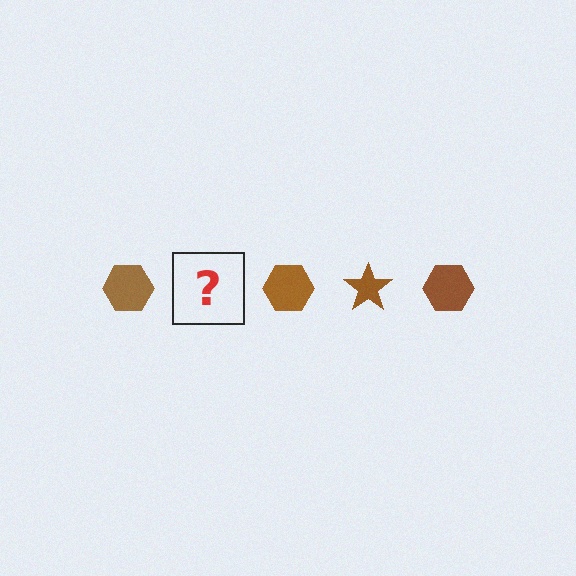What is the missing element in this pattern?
The missing element is a brown star.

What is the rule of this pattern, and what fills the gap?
The rule is that the pattern cycles through hexagon, star shapes in brown. The gap should be filled with a brown star.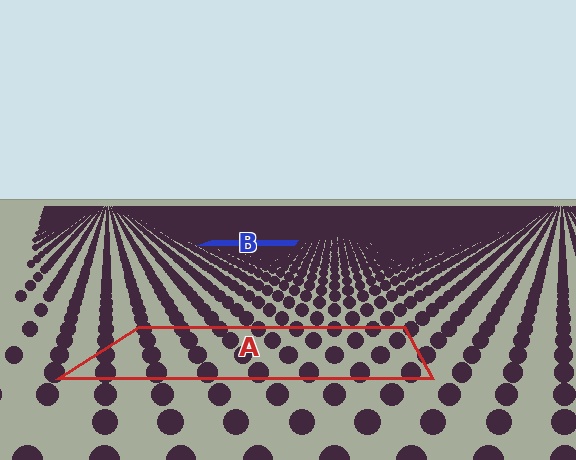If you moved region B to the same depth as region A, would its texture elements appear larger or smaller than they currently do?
They would appear larger. At a closer depth, the same texture elements are projected at a bigger on-screen size.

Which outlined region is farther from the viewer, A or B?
Region B is farther from the viewer — the texture elements inside it appear smaller and more densely packed.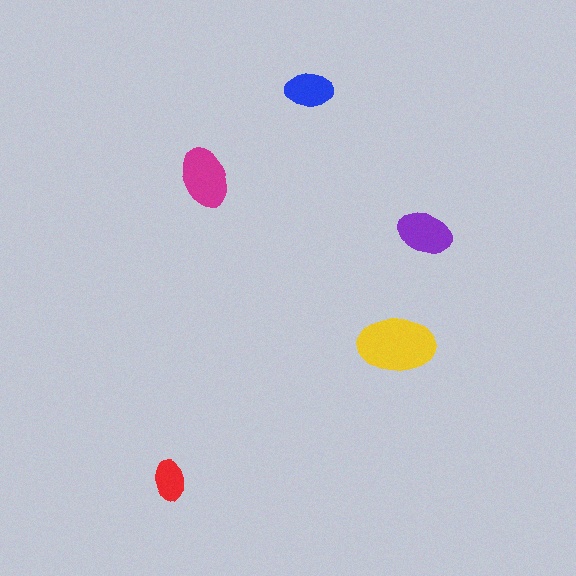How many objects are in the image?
There are 5 objects in the image.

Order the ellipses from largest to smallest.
the yellow one, the magenta one, the purple one, the blue one, the red one.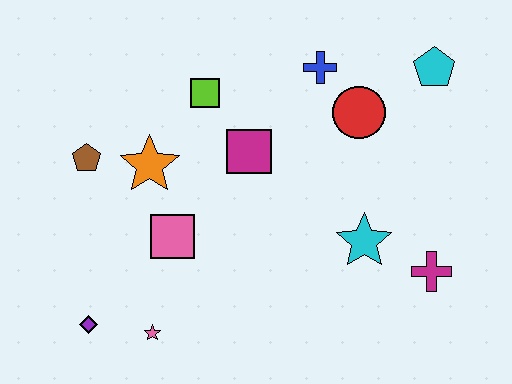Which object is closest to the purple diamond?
The pink star is closest to the purple diamond.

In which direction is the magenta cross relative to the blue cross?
The magenta cross is below the blue cross.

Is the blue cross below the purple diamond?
No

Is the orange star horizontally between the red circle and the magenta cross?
No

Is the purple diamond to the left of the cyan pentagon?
Yes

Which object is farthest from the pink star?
The cyan pentagon is farthest from the pink star.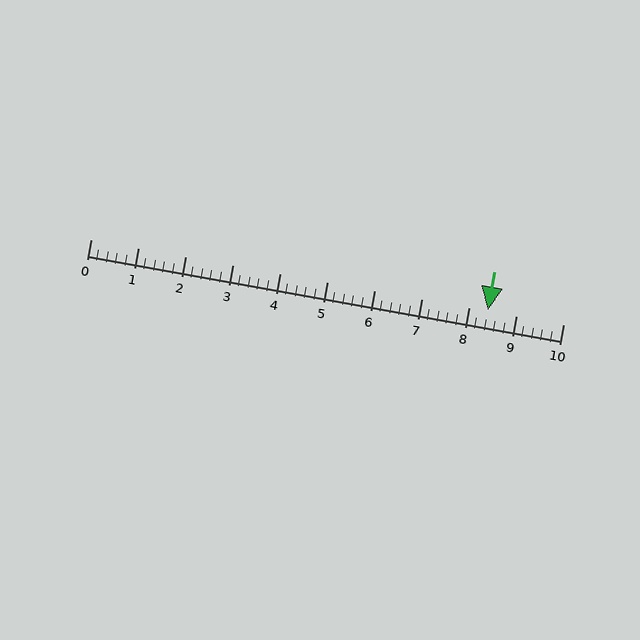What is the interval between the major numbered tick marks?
The major tick marks are spaced 1 units apart.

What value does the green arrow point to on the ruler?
The green arrow points to approximately 8.4.